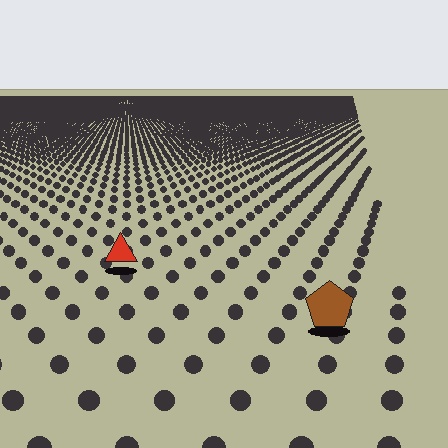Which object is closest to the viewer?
The brown pentagon is closest. The texture marks near it are larger and more spread out.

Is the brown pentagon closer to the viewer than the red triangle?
Yes. The brown pentagon is closer — you can tell from the texture gradient: the ground texture is coarser near it.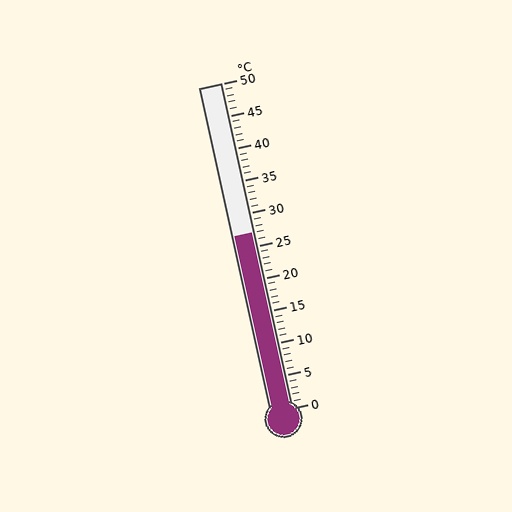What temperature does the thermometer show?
The thermometer shows approximately 27°C.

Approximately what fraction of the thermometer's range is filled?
The thermometer is filled to approximately 55% of its range.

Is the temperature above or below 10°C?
The temperature is above 10°C.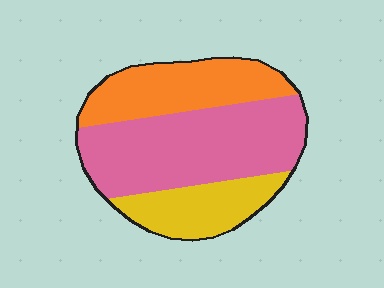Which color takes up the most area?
Pink, at roughly 50%.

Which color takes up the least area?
Yellow, at roughly 20%.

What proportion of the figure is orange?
Orange takes up between a sixth and a third of the figure.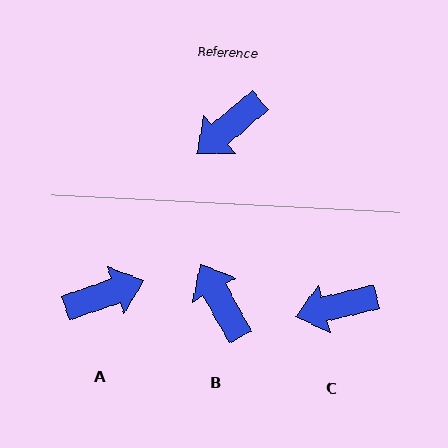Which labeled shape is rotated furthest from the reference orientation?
A, about 159 degrees away.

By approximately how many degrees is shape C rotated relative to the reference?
Approximately 27 degrees clockwise.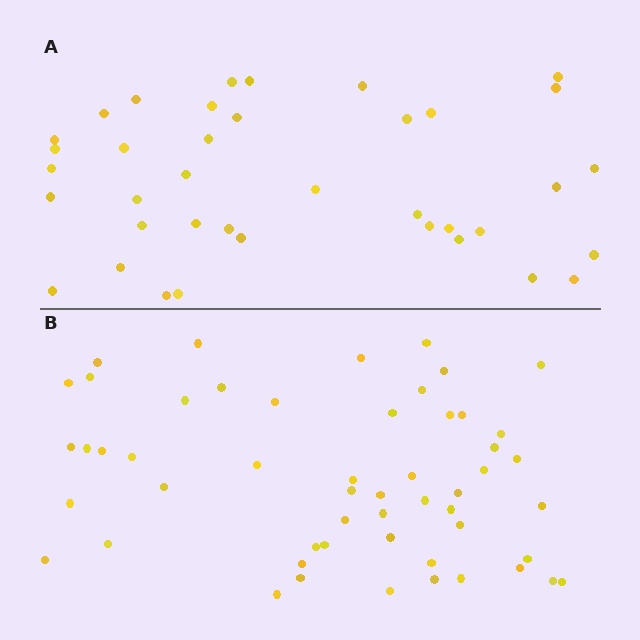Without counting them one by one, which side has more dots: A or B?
Region B (the bottom region) has more dots.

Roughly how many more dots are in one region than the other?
Region B has approximately 15 more dots than region A.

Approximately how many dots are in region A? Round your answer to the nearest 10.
About 40 dots. (The exact count is 38, which rounds to 40.)